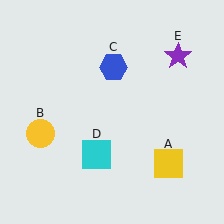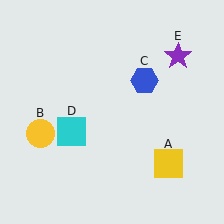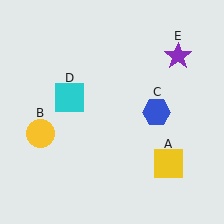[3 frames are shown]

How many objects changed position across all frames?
2 objects changed position: blue hexagon (object C), cyan square (object D).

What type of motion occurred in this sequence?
The blue hexagon (object C), cyan square (object D) rotated clockwise around the center of the scene.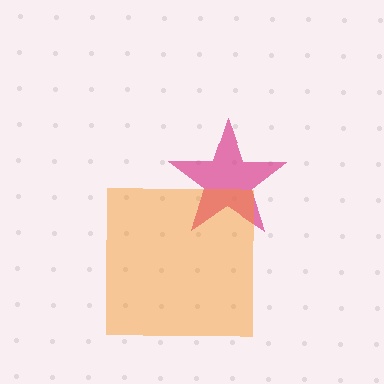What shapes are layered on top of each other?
The layered shapes are: a magenta star, an orange square.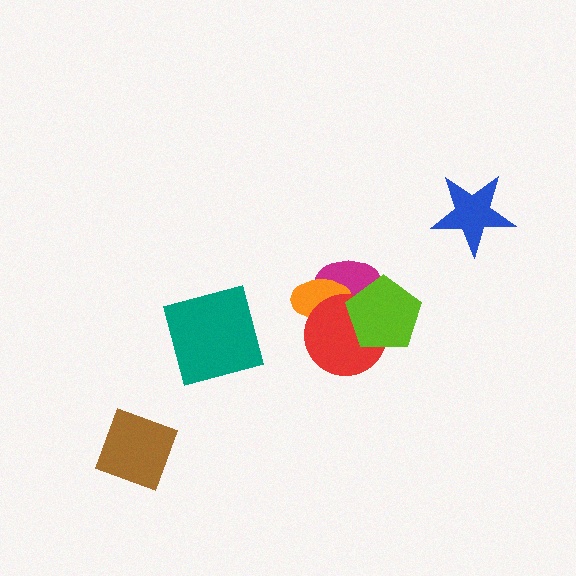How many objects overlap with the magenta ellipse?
3 objects overlap with the magenta ellipse.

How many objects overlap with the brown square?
0 objects overlap with the brown square.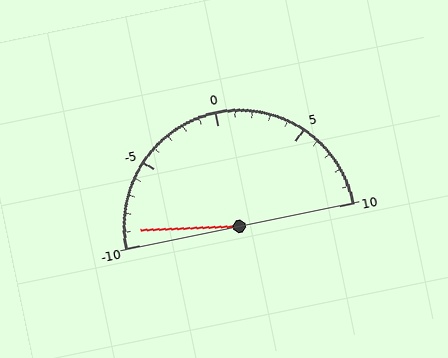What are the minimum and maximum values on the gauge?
The gauge ranges from -10 to 10.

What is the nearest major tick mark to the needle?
The nearest major tick mark is -10.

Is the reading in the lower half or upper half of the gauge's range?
The reading is in the lower half of the range (-10 to 10).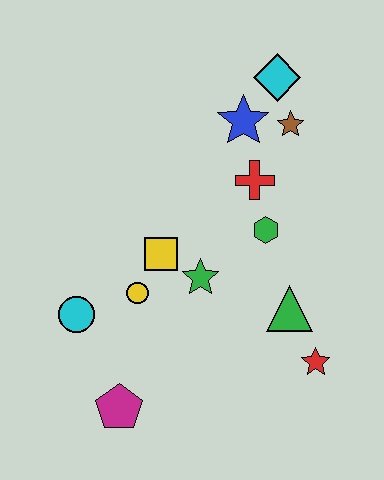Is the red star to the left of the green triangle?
No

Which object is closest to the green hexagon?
The red cross is closest to the green hexagon.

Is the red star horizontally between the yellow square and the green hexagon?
No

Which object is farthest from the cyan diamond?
The magenta pentagon is farthest from the cyan diamond.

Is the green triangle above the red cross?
No